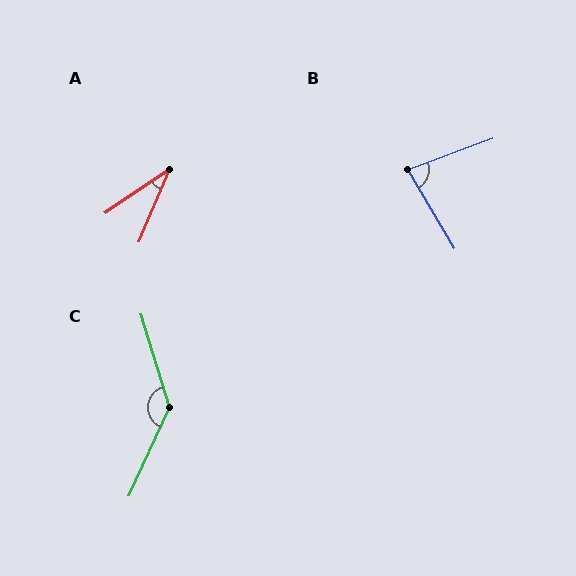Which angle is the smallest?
A, at approximately 34 degrees.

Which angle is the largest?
C, at approximately 138 degrees.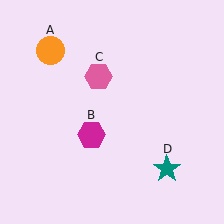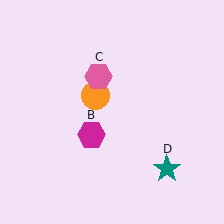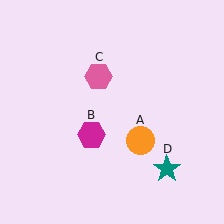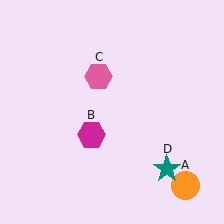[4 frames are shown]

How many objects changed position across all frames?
1 object changed position: orange circle (object A).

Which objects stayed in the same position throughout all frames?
Magenta hexagon (object B) and pink hexagon (object C) and teal star (object D) remained stationary.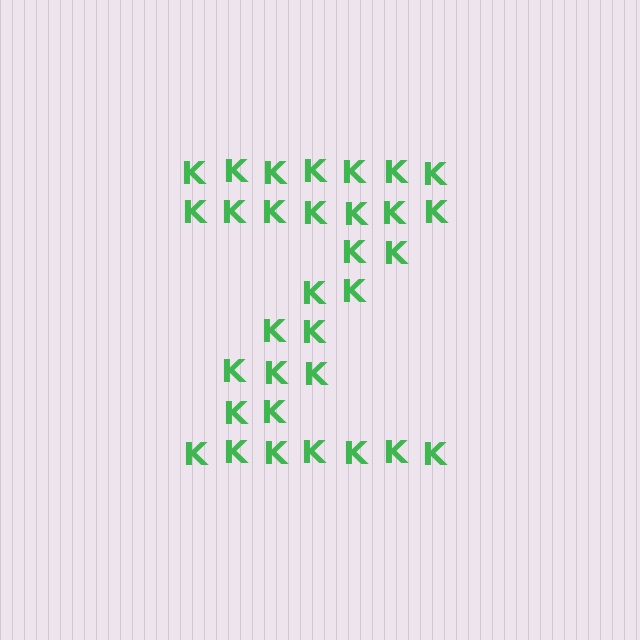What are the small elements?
The small elements are letter K's.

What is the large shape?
The large shape is the letter Z.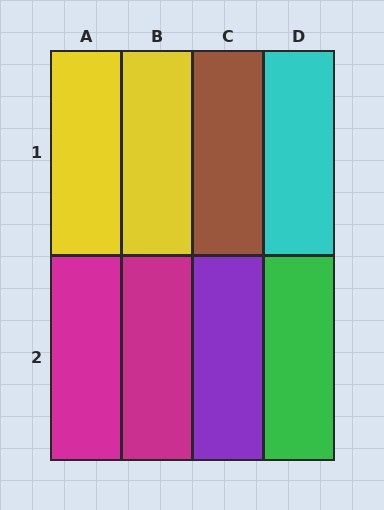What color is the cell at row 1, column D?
Cyan.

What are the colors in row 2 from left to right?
Magenta, magenta, purple, green.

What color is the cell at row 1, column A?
Yellow.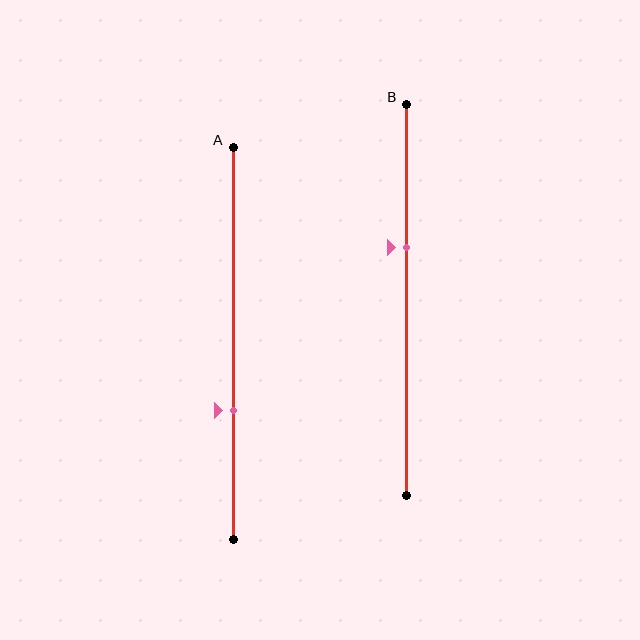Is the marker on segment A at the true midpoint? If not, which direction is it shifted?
No, the marker on segment A is shifted downward by about 17% of the segment length.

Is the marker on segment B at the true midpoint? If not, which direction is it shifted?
No, the marker on segment B is shifted upward by about 13% of the segment length.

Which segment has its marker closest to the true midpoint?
Segment B has its marker closest to the true midpoint.